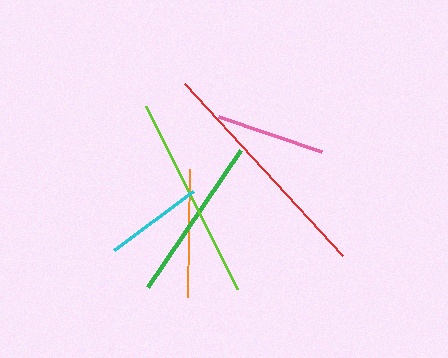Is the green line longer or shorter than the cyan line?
The green line is longer than the cyan line.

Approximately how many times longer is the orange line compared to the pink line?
The orange line is approximately 1.2 times the length of the pink line.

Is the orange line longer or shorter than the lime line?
The lime line is longer than the orange line.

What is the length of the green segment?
The green segment is approximately 165 pixels long.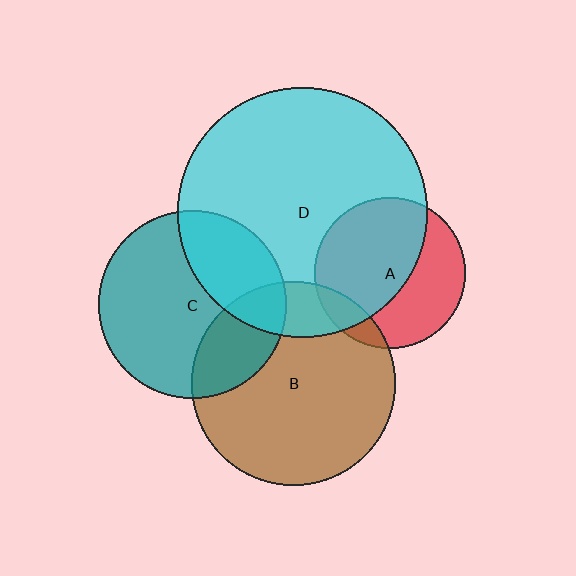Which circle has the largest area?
Circle D (cyan).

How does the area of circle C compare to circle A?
Approximately 1.6 times.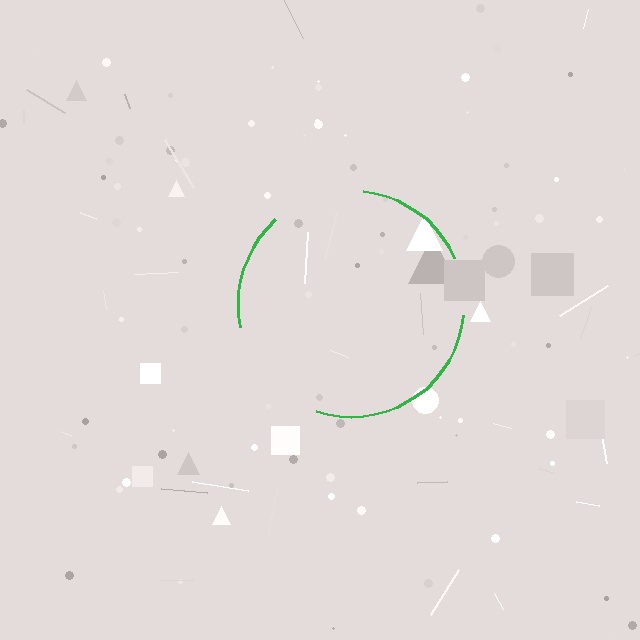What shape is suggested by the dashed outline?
The dashed outline suggests a circle.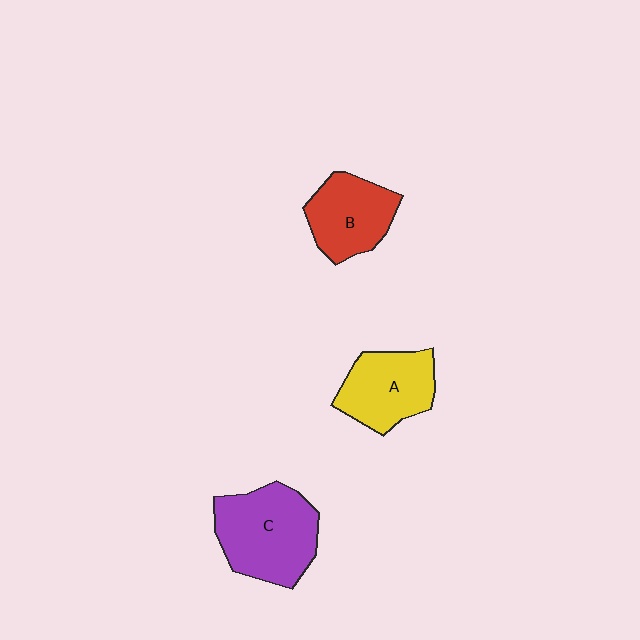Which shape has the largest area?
Shape C (purple).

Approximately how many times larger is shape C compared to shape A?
Approximately 1.3 times.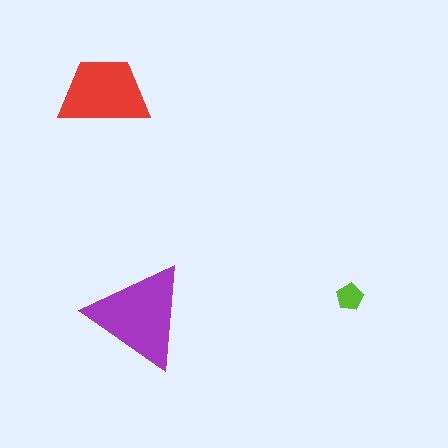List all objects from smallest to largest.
The lime pentagon, the red trapezoid, the purple triangle.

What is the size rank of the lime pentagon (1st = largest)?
3rd.